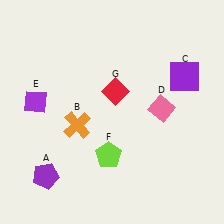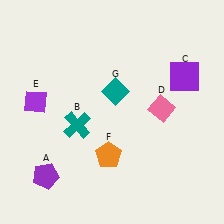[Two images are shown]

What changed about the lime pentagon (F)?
In Image 1, F is lime. In Image 2, it changed to orange.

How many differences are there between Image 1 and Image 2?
There are 3 differences between the two images.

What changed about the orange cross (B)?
In Image 1, B is orange. In Image 2, it changed to teal.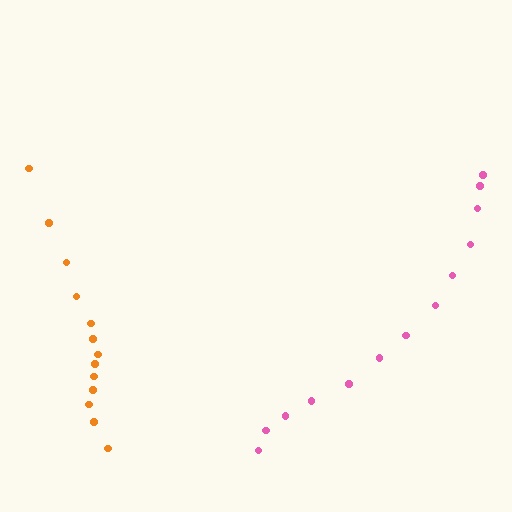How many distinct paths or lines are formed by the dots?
There are 2 distinct paths.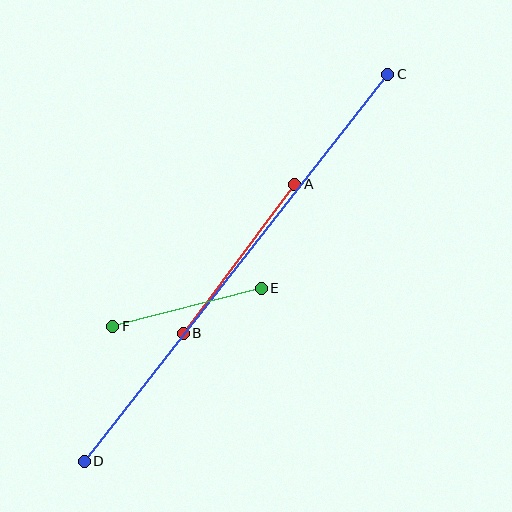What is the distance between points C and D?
The distance is approximately 492 pixels.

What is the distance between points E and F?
The distance is approximately 153 pixels.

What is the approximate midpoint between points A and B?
The midpoint is at approximately (239, 259) pixels.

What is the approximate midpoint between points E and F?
The midpoint is at approximately (187, 307) pixels.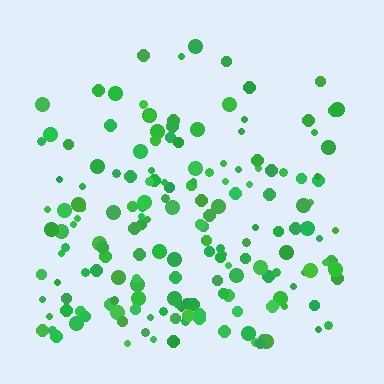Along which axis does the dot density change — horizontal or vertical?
Vertical.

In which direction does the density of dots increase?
From top to bottom, with the bottom side densest.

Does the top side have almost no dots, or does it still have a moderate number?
Still a moderate number, just noticeably fewer than the bottom.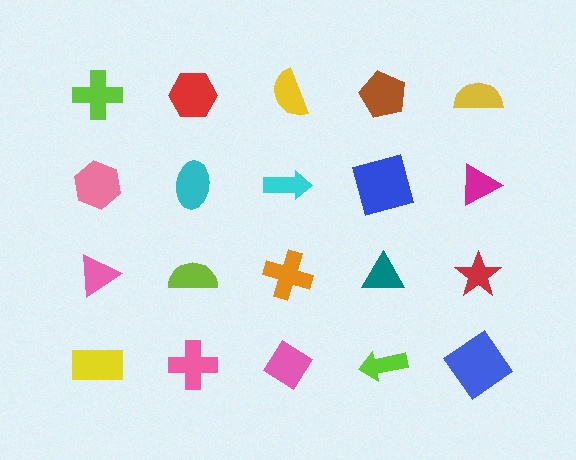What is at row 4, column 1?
A yellow rectangle.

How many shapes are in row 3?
5 shapes.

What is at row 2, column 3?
A cyan arrow.